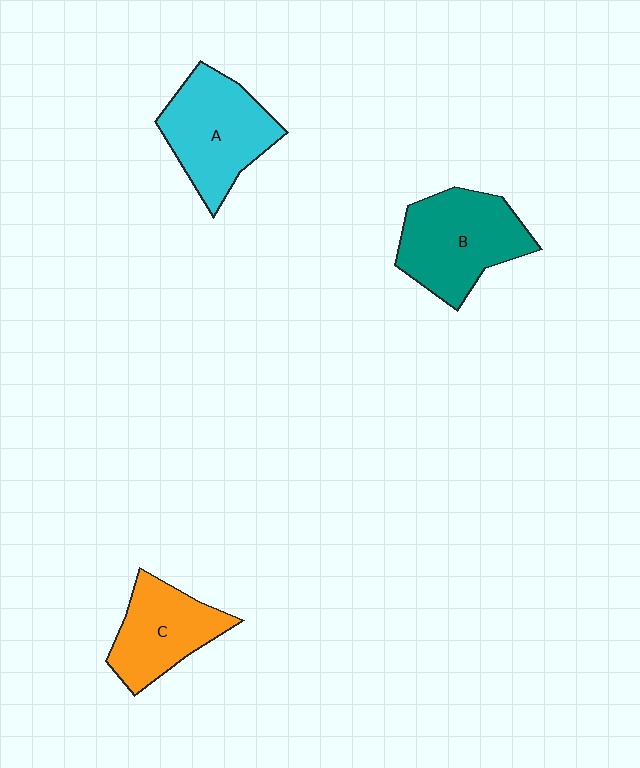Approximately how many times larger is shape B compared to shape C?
Approximately 1.3 times.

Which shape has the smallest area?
Shape C (orange).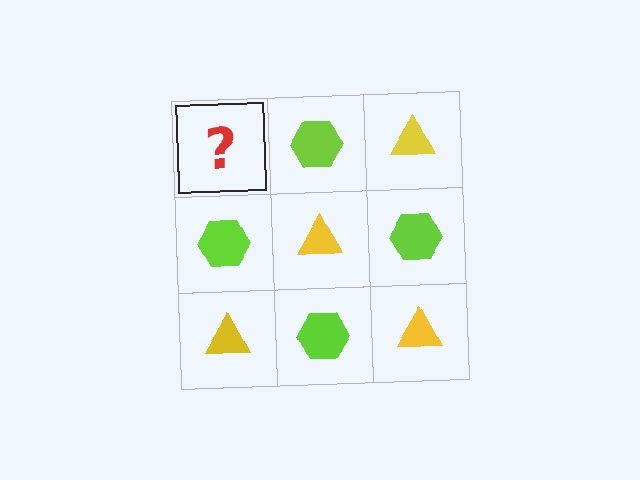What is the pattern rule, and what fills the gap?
The rule is that it alternates yellow triangle and lime hexagon in a checkerboard pattern. The gap should be filled with a yellow triangle.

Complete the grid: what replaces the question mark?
The question mark should be replaced with a yellow triangle.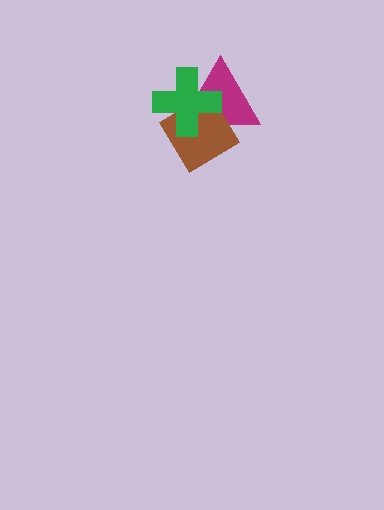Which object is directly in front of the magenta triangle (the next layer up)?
The brown diamond is directly in front of the magenta triangle.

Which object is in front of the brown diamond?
The green cross is in front of the brown diamond.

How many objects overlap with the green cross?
2 objects overlap with the green cross.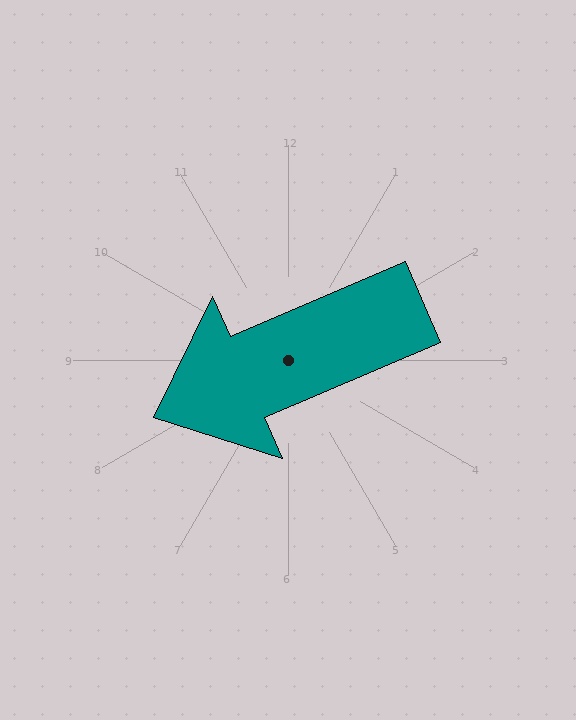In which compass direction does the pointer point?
Southwest.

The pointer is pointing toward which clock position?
Roughly 8 o'clock.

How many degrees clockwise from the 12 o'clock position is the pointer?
Approximately 247 degrees.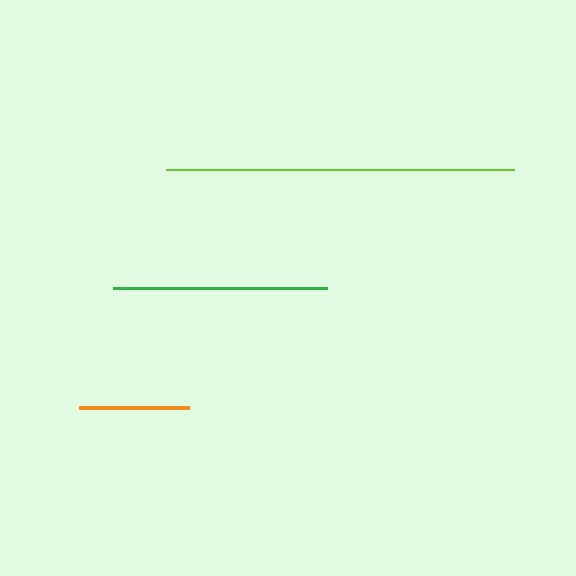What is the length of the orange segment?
The orange segment is approximately 111 pixels long.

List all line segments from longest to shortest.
From longest to shortest: lime, green, orange.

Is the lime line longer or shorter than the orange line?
The lime line is longer than the orange line.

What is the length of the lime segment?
The lime segment is approximately 348 pixels long.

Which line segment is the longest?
The lime line is the longest at approximately 348 pixels.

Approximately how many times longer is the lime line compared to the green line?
The lime line is approximately 1.6 times the length of the green line.